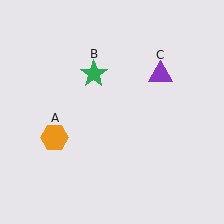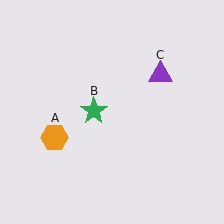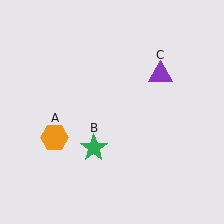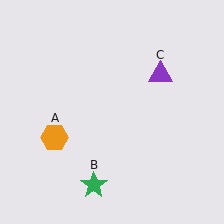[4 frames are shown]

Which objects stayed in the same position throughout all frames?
Orange hexagon (object A) and purple triangle (object C) remained stationary.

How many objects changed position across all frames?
1 object changed position: green star (object B).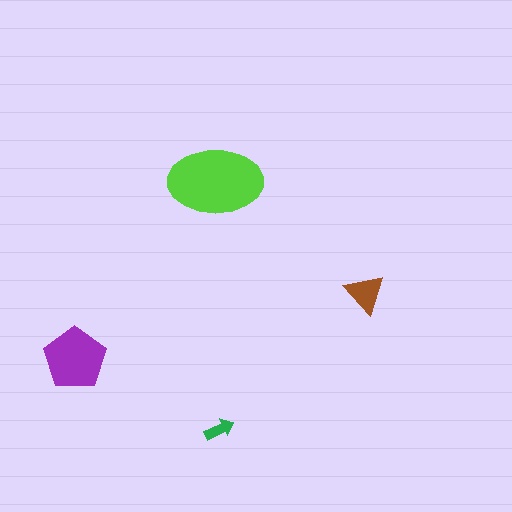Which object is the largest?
The lime ellipse.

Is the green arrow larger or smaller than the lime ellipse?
Smaller.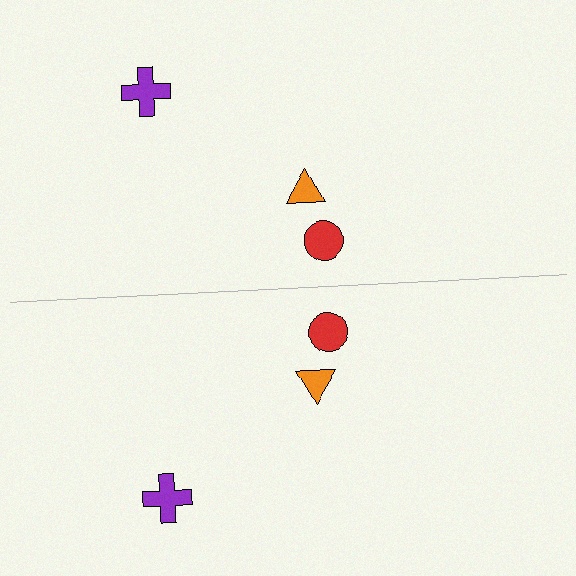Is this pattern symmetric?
Yes, this pattern has bilateral (reflection) symmetry.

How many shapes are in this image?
There are 6 shapes in this image.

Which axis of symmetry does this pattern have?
The pattern has a horizontal axis of symmetry running through the center of the image.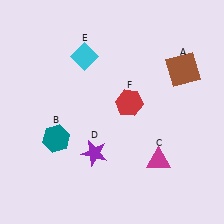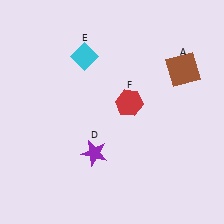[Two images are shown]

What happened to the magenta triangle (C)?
The magenta triangle (C) was removed in Image 2. It was in the bottom-right area of Image 1.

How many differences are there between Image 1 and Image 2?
There are 2 differences between the two images.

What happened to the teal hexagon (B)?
The teal hexagon (B) was removed in Image 2. It was in the bottom-left area of Image 1.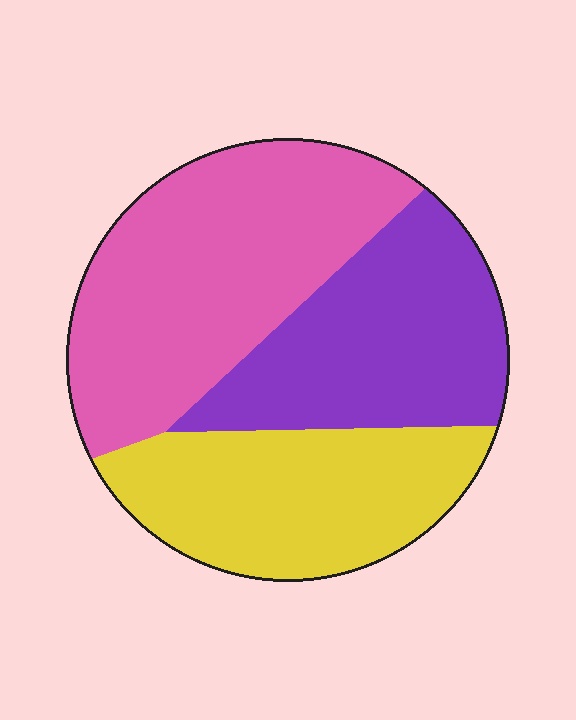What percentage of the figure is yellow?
Yellow takes up between a quarter and a half of the figure.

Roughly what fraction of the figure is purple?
Purple covers roughly 30% of the figure.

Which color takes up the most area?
Pink, at roughly 40%.